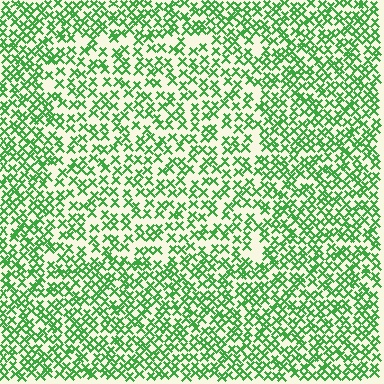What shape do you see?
I see a rectangle.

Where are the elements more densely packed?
The elements are more densely packed outside the rectangle boundary.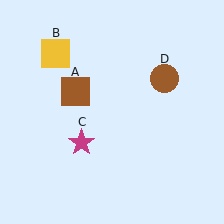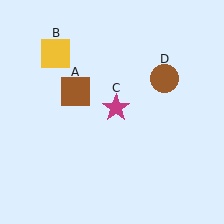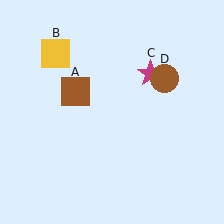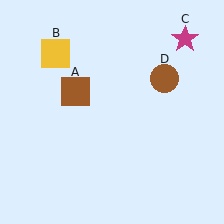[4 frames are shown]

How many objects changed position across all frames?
1 object changed position: magenta star (object C).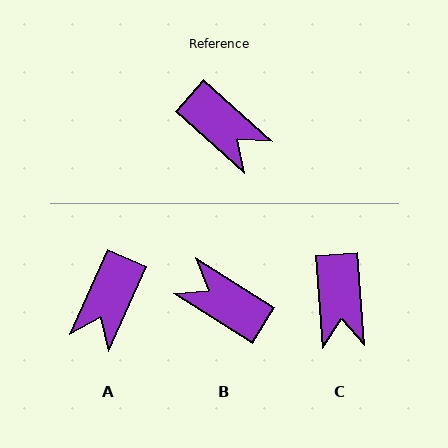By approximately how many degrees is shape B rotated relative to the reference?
Approximately 170 degrees clockwise.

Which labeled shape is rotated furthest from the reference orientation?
B, about 170 degrees away.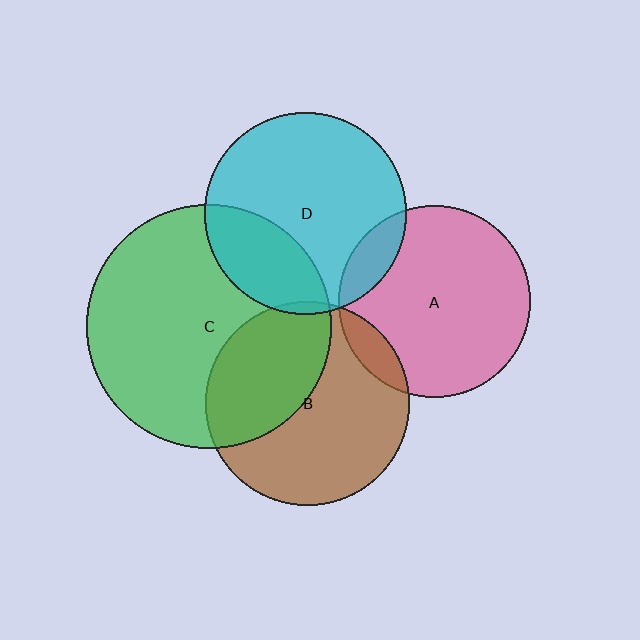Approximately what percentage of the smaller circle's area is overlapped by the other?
Approximately 5%.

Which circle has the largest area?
Circle C (green).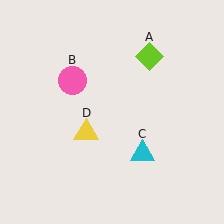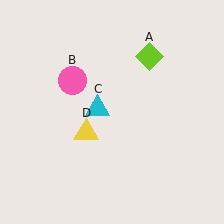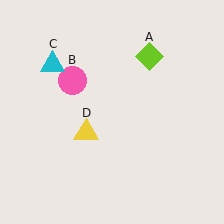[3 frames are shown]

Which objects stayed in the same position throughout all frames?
Lime diamond (object A) and pink circle (object B) and yellow triangle (object D) remained stationary.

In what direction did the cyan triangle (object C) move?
The cyan triangle (object C) moved up and to the left.